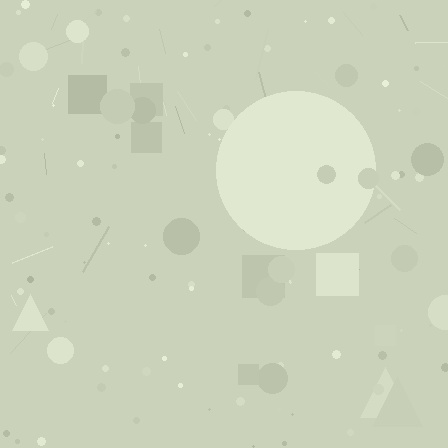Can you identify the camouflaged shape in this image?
The camouflaged shape is a circle.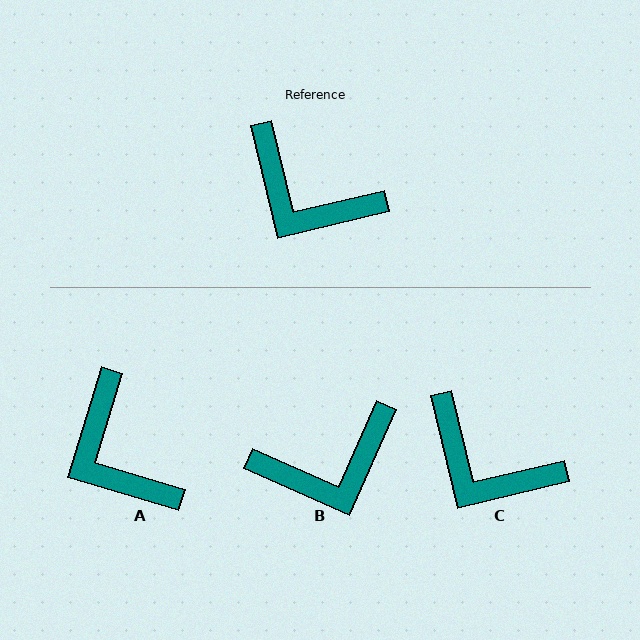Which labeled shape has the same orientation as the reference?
C.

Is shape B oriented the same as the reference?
No, it is off by about 53 degrees.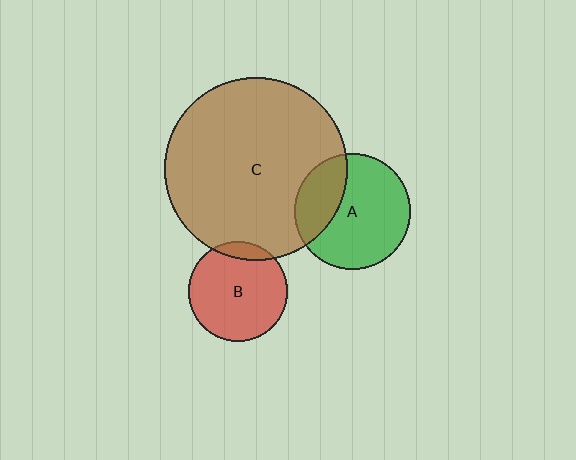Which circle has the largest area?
Circle C (brown).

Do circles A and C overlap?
Yes.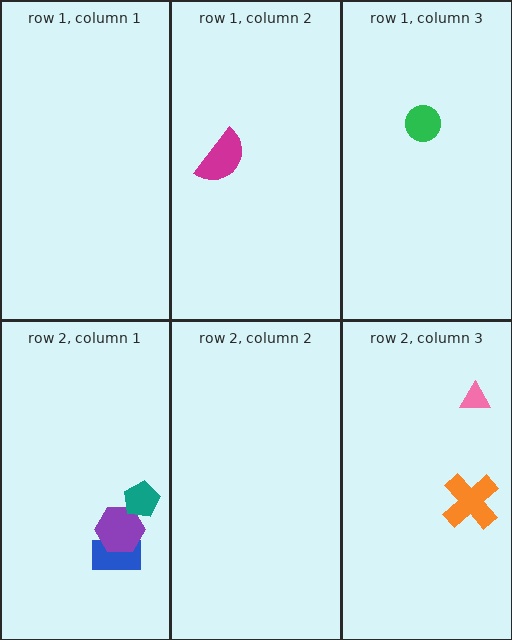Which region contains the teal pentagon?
The row 2, column 1 region.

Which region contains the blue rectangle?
The row 2, column 1 region.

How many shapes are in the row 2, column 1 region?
3.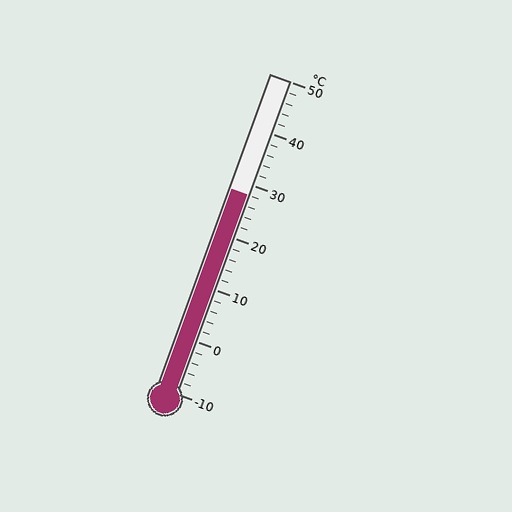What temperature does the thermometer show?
The thermometer shows approximately 28°C.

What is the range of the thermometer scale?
The thermometer scale ranges from -10°C to 50°C.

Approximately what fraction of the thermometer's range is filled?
The thermometer is filled to approximately 65% of its range.